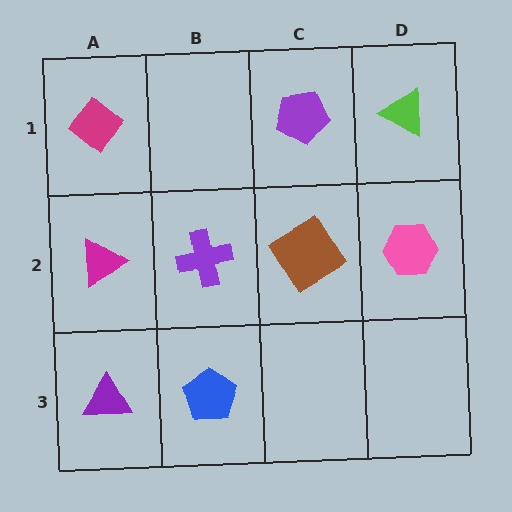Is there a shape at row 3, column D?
No, that cell is empty.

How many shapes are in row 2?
4 shapes.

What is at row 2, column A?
A magenta triangle.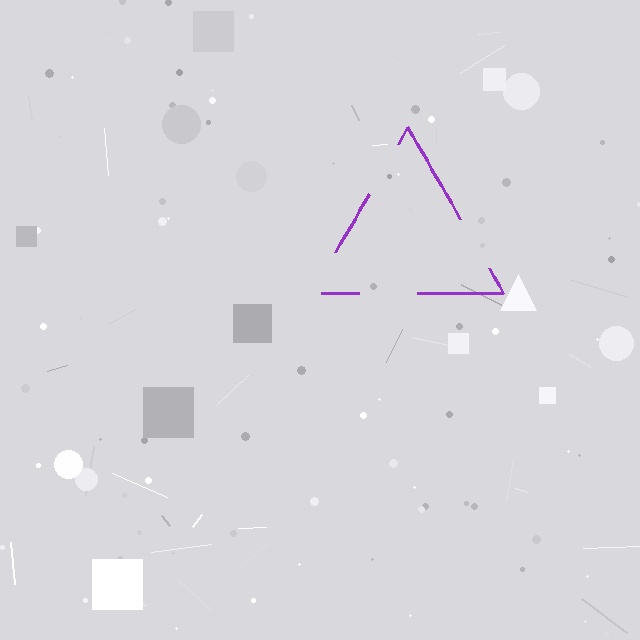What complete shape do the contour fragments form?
The contour fragments form a triangle.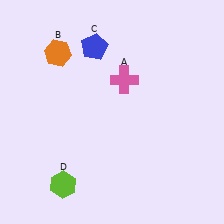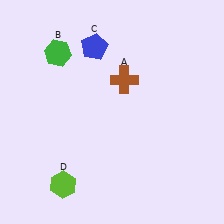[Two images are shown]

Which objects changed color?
A changed from pink to brown. B changed from orange to green.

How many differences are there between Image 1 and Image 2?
There are 2 differences between the two images.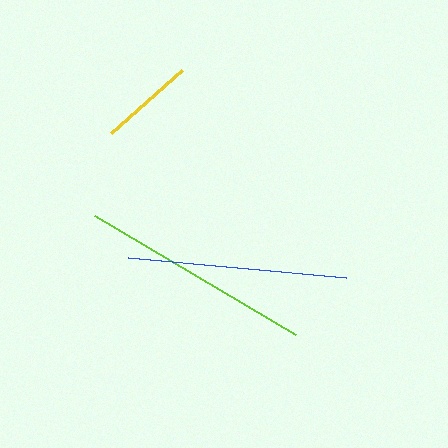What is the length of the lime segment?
The lime segment is approximately 233 pixels long.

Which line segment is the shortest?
The yellow line is the shortest at approximately 95 pixels.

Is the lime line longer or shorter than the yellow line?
The lime line is longer than the yellow line.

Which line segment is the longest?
The lime line is the longest at approximately 233 pixels.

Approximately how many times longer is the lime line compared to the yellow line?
The lime line is approximately 2.5 times the length of the yellow line.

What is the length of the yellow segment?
The yellow segment is approximately 95 pixels long.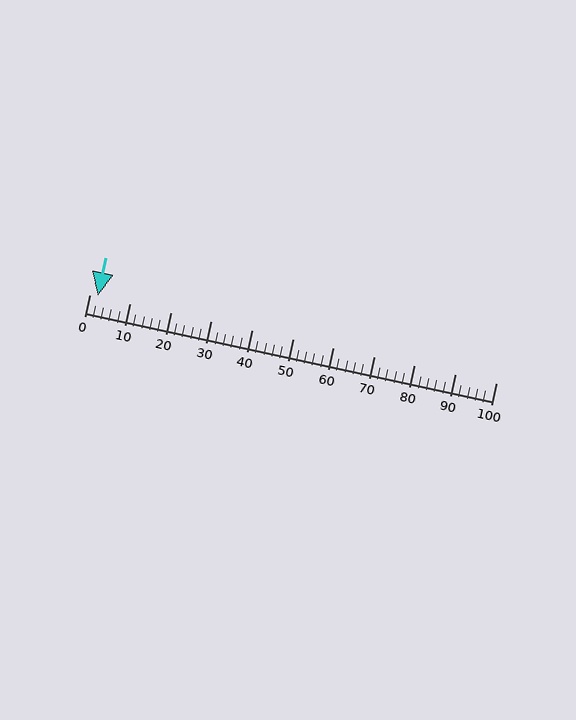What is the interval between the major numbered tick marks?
The major tick marks are spaced 10 units apart.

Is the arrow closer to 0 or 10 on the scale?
The arrow is closer to 0.